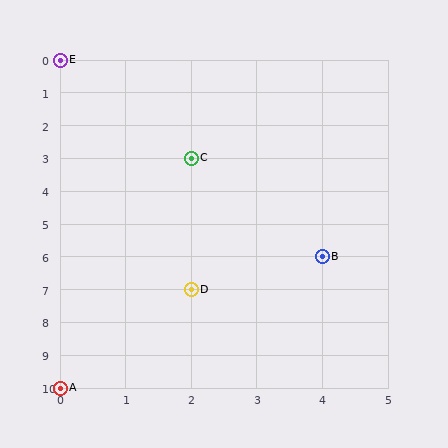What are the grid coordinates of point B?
Point B is at grid coordinates (4, 6).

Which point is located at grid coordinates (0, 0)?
Point E is at (0, 0).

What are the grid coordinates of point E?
Point E is at grid coordinates (0, 0).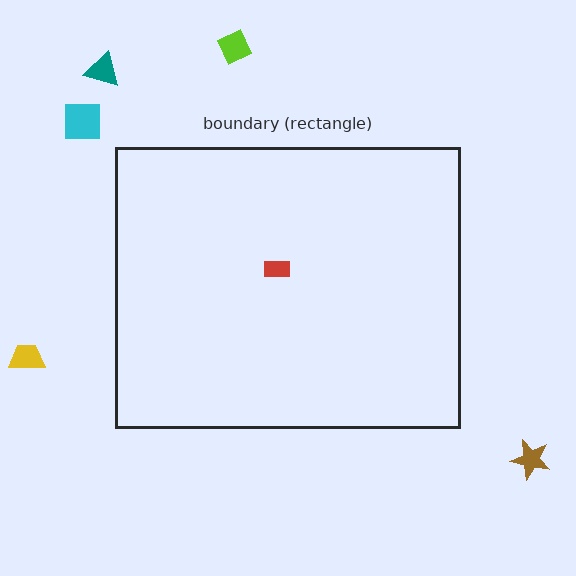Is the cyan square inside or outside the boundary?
Outside.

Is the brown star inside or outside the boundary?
Outside.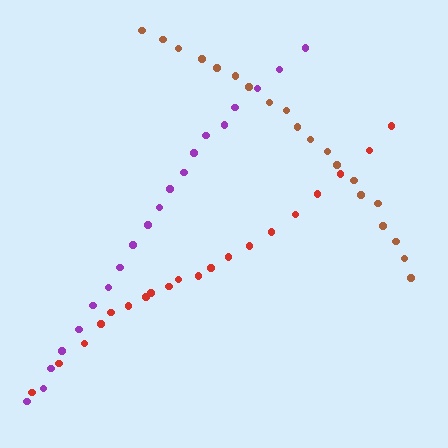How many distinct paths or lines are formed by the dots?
There are 3 distinct paths.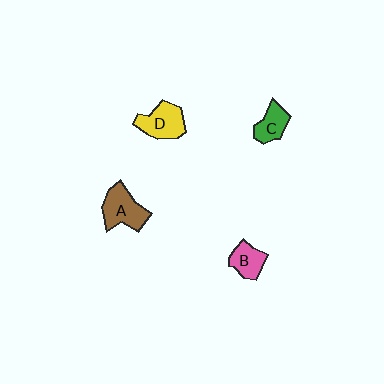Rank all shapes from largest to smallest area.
From largest to smallest: A (brown), D (yellow), B (pink), C (green).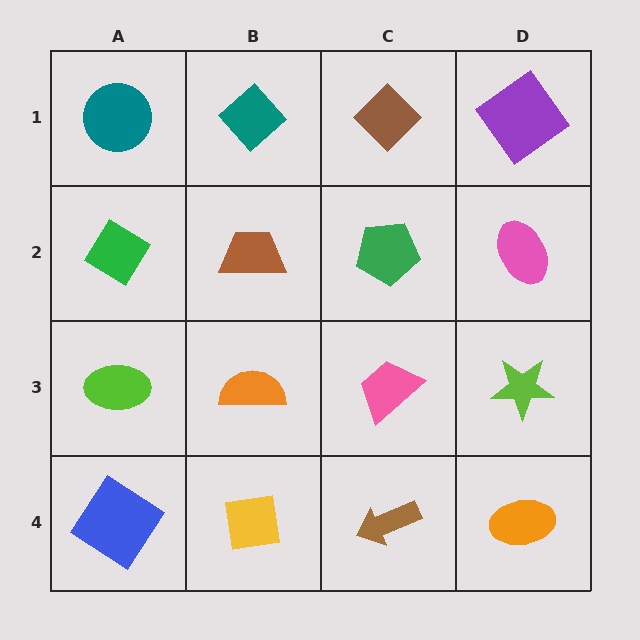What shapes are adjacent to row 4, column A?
A lime ellipse (row 3, column A), a yellow square (row 4, column B).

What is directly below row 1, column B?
A brown trapezoid.